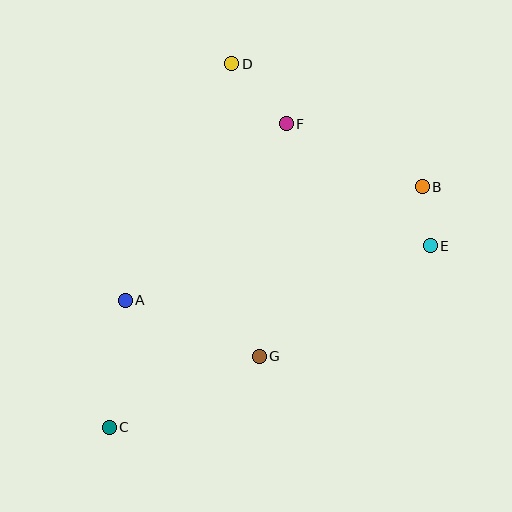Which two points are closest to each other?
Points B and E are closest to each other.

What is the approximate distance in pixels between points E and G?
The distance between E and G is approximately 204 pixels.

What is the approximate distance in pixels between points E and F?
The distance between E and F is approximately 189 pixels.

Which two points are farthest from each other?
Points B and C are farthest from each other.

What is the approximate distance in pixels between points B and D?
The distance between B and D is approximately 227 pixels.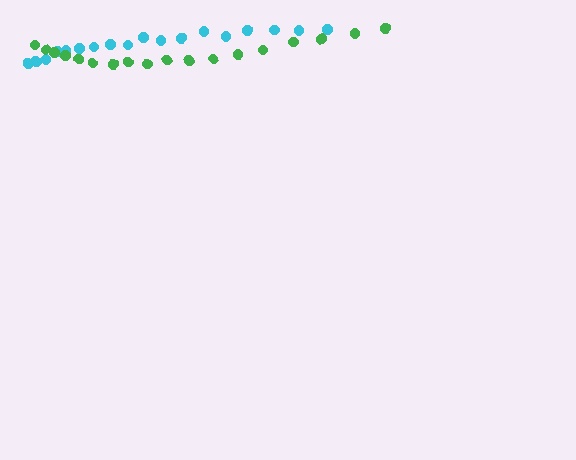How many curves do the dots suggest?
There are 2 distinct paths.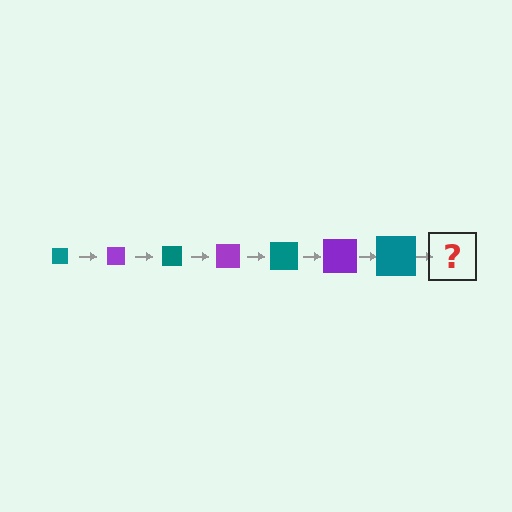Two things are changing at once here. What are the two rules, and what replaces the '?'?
The two rules are that the square grows larger each step and the color cycles through teal and purple. The '?' should be a purple square, larger than the previous one.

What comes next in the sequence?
The next element should be a purple square, larger than the previous one.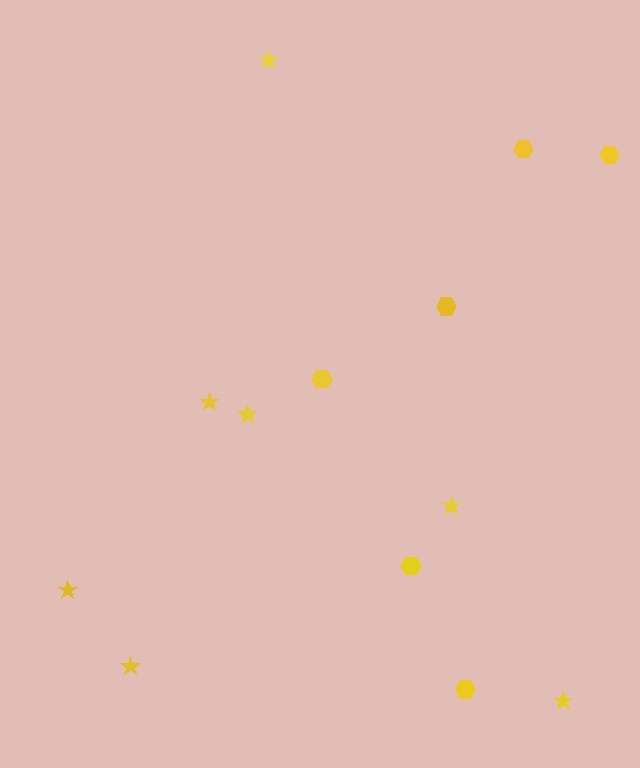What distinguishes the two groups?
There are 2 groups: one group of stars (7) and one group of hexagons (6).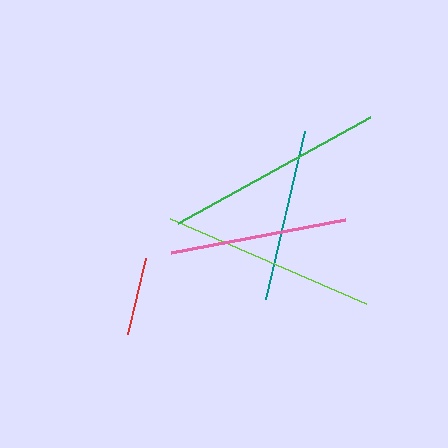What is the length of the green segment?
The green segment is approximately 219 pixels long.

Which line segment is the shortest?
The red line is the shortest at approximately 78 pixels.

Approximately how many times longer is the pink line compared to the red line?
The pink line is approximately 2.3 times the length of the red line.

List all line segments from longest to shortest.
From longest to shortest: green, lime, pink, teal, red.